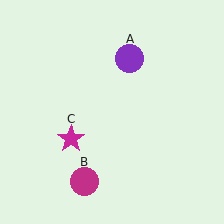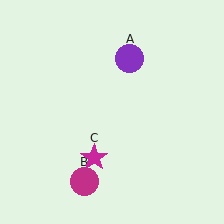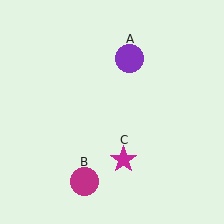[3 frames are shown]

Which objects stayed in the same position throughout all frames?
Purple circle (object A) and magenta circle (object B) remained stationary.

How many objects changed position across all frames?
1 object changed position: magenta star (object C).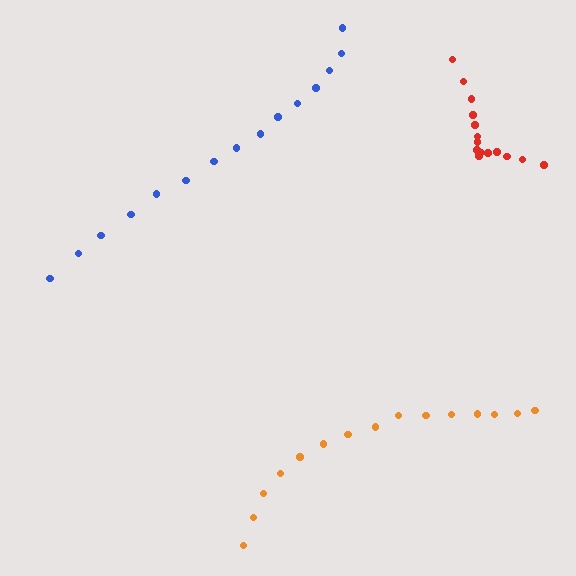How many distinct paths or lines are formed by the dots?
There are 3 distinct paths.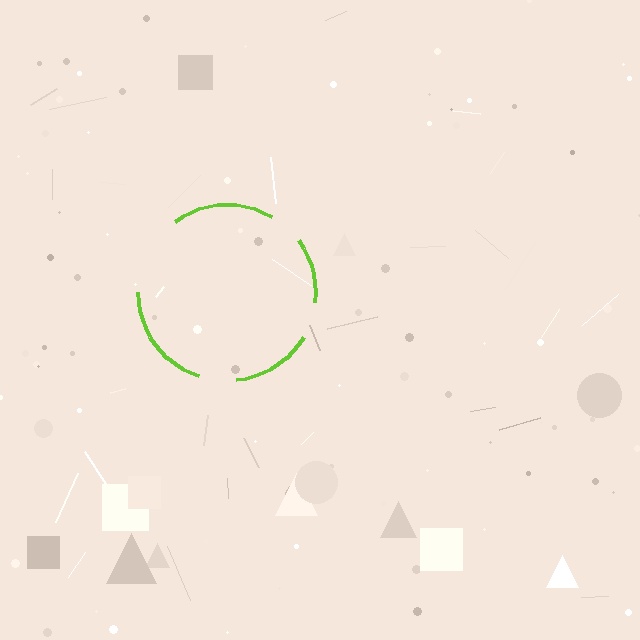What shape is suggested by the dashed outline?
The dashed outline suggests a circle.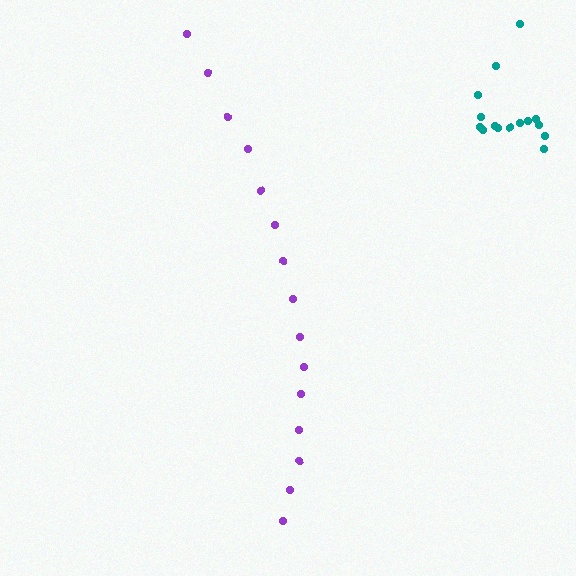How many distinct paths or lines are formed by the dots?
There are 2 distinct paths.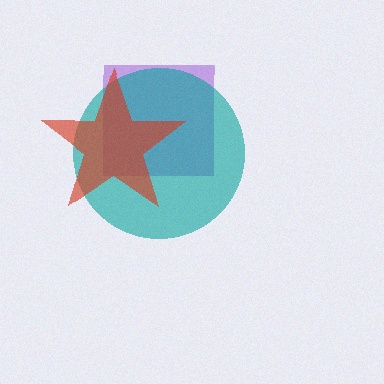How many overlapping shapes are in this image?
There are 3 overlapping shapes in the image.